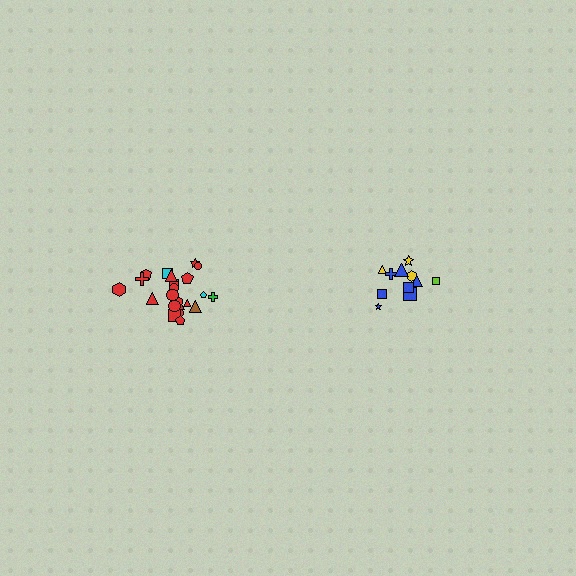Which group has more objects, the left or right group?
The left group.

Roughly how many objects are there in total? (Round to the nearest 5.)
Roughly 35 objects in total.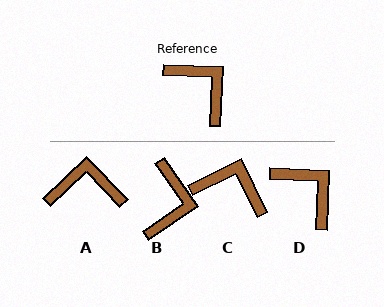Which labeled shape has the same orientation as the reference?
D.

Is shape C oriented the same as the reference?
No, it is off by about 29 degrees.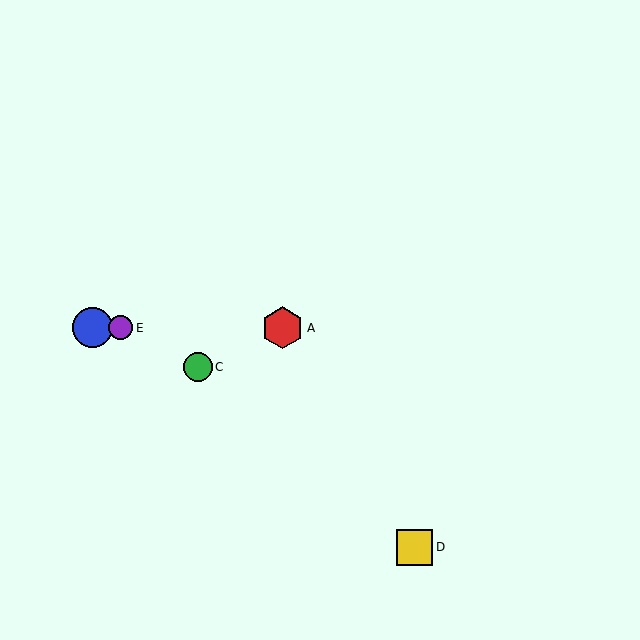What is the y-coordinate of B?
Object B is at y≈328.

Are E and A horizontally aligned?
Yes, both are at y≈328.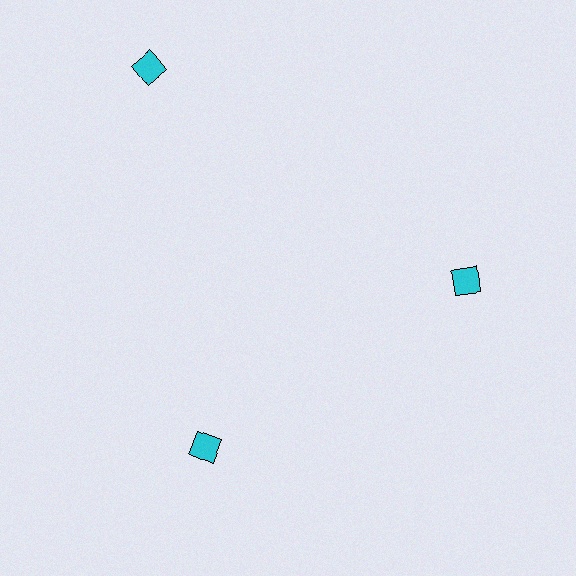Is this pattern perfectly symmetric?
No. The 3 cyan diamonds are arranged in a ring, but one element near the 11 o'clock position is pushed outward from the center, breaking the 3-fold rotational symmetry.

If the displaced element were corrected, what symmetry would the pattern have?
It would have 3-fold rotational symmetry — the pattern would map onto itself every 120 degrees.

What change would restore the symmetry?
The symmetry would be restored by moving it inward, back onto the ring so that all 3 diamonds sit at equal angles and equal distance from the center.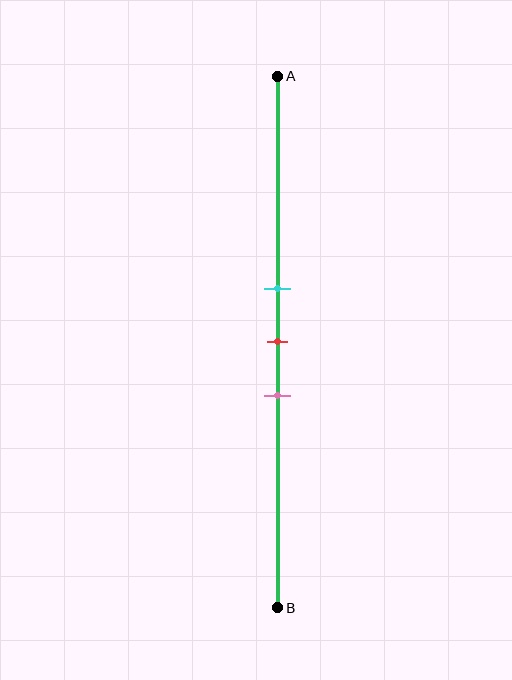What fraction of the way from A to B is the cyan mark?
The cyan mark is approximately 40% (0.4) of the way from A to B.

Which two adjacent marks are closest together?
The cyan and red marks are the closest adjacent pair.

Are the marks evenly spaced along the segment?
Yes, the marks are approximately evenly spaced.